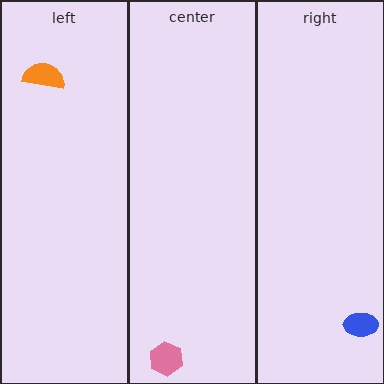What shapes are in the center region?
The pink hexagon.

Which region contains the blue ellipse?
The right region.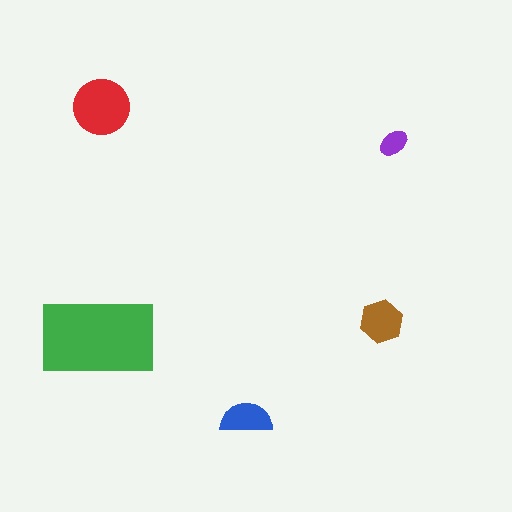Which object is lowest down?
The blue semicircle is bottommost.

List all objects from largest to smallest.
The green rectangle, the red circle, the brown hexagon, the blue semicircle, the purple ellipse.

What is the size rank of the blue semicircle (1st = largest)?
4th.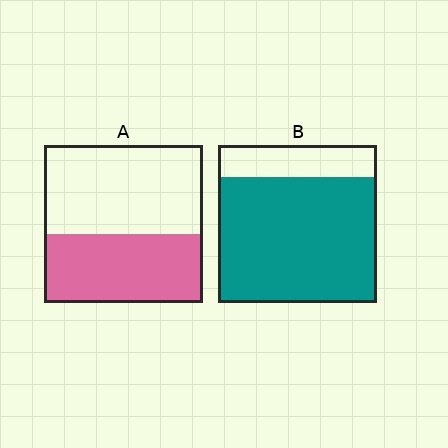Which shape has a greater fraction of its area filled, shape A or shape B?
Shape B.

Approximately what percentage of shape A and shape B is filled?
A is approximately 45% and B is approximately 80%.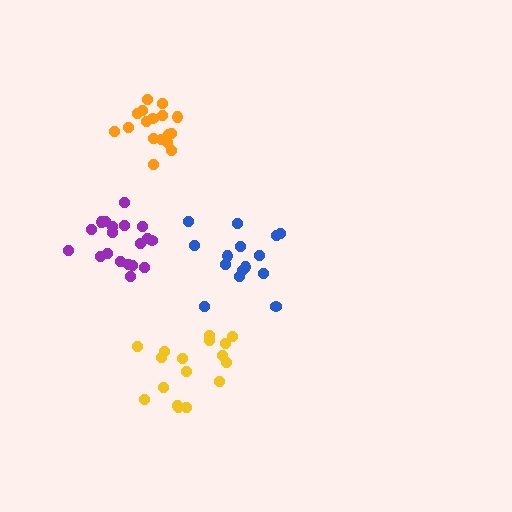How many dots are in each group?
Group 1: 19 dots, Group 2: 17 dots, Group 3: 17 dots, Group 4: 15 dots (68 total).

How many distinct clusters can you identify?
There are 4 distinct clusters.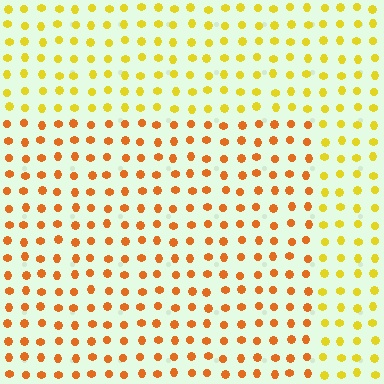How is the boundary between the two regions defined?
The boundary is defined purely by a slight shift in hue (about 32 degrees). Spacing, size, and orientation are identical on both sides.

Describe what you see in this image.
The image is filled with small yellow elements in a uniform arrangement. A rectangle-shaped region is visible where the elements are tinted to a slightly different hue, forming a subtle color boundary.